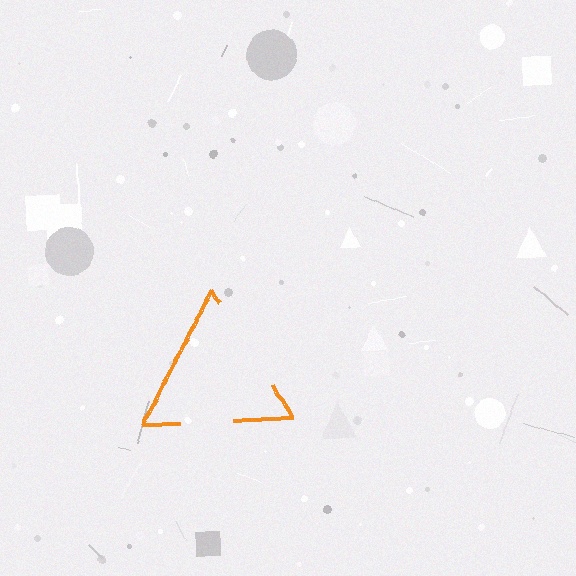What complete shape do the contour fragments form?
The contour fragments form a triangle.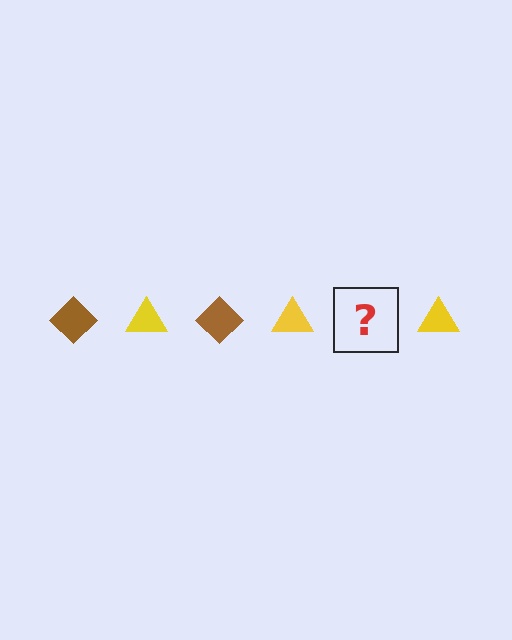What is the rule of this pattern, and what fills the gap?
The rule is that the pattern alternates between brown diamond and yellow triangle. The gap should be filled with a brown diamond.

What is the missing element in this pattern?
The missing element is a brown diamond.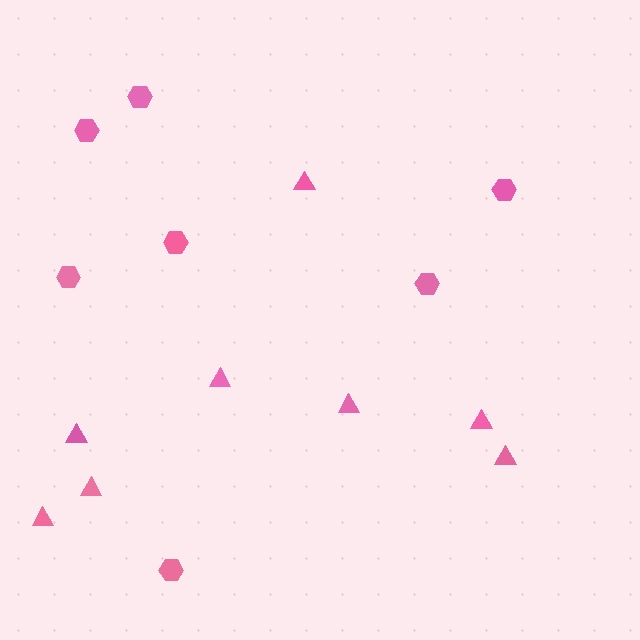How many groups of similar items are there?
There are 2 groups: one group of triangles (8) and one group of hexagons (7).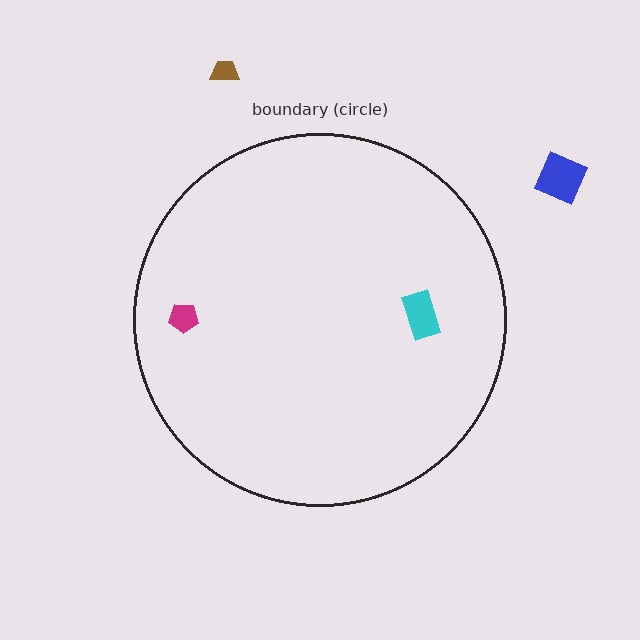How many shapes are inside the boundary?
2 inside, 2 outside.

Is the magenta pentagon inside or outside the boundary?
Inside.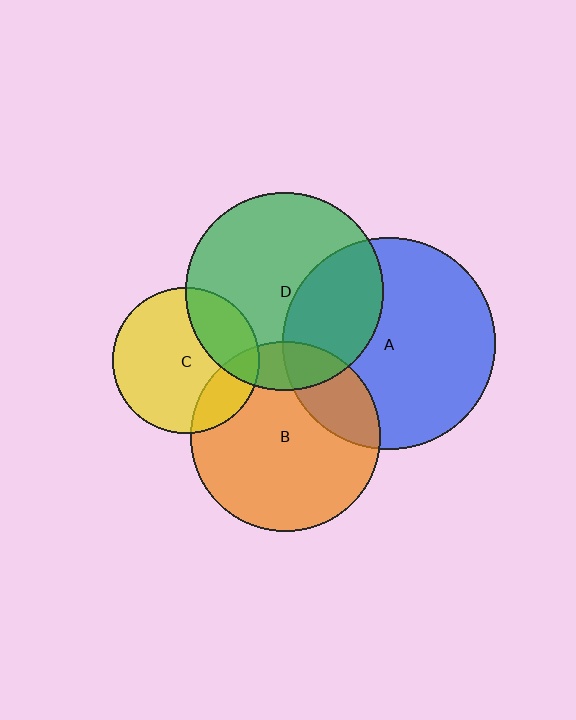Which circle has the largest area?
Circle A (blue).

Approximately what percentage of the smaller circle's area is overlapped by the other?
Approximately 20%.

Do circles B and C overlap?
Yes.